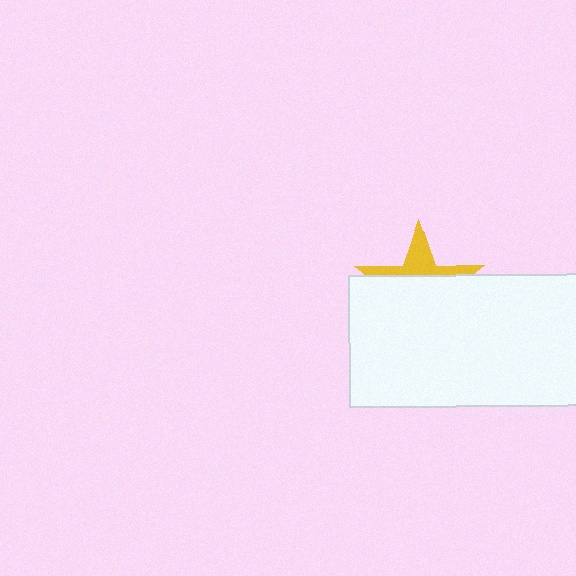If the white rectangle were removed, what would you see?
You would see the complete yellow star.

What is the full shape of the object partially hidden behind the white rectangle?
The partially hidden object is a yellow star.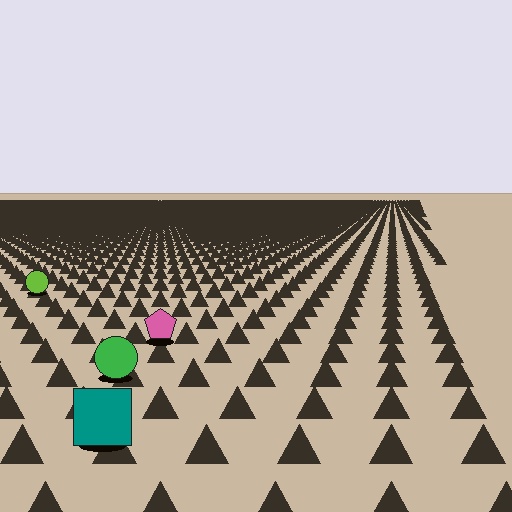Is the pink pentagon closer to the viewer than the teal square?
No. The teal square is closer — you can tell from the texture gradient: the ground texture is coarser near it.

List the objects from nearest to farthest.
From nearest to farthest: the teal square, the green circle, the pink pentagon, the lime circle.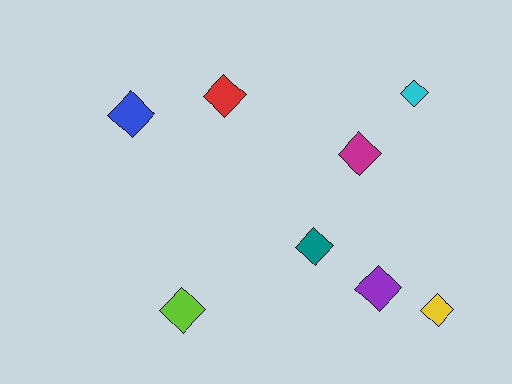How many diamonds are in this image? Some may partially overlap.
There are 8 diamonds.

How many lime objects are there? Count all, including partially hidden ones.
There is 1 lime object.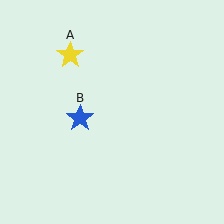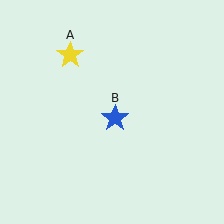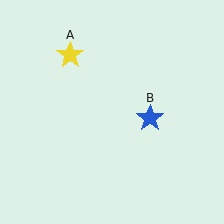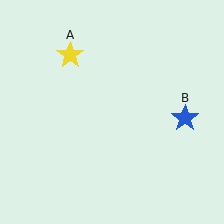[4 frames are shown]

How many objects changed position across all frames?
1 object changed position: blue star (object B).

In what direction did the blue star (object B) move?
The blue star (object B) moved right.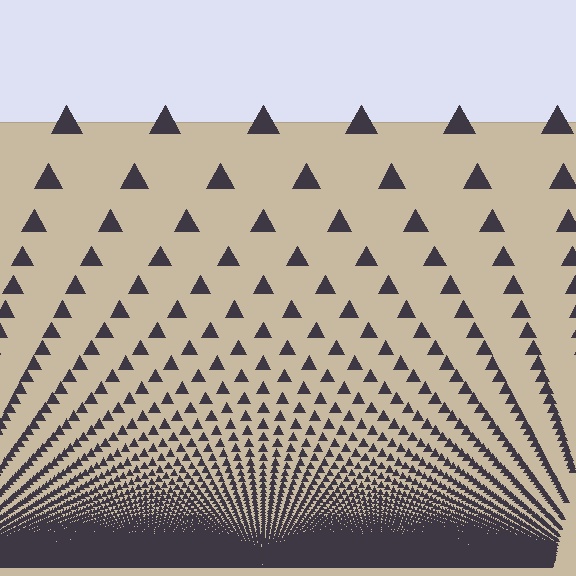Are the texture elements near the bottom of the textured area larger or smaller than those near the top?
Smaller. The gradient is inverted — elements near the bottom are smaller and denser.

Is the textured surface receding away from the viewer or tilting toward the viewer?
The surface appears to tilt toward the viewer. Texture elements get larger and sparser toward the top.